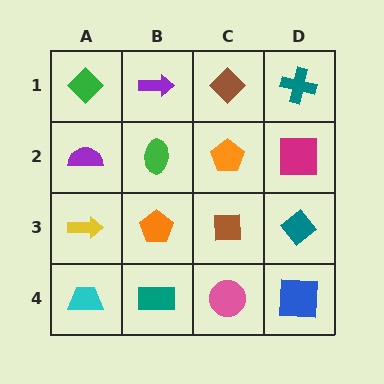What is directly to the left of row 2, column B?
A purple semicircle.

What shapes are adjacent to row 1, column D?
A magenta square (row 2, column D), a brown diamond (row 1, column C).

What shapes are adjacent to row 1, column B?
A green ellipse (row 2, column B), a green diamond (row 1, column A), a brown diamond (row 1, column C).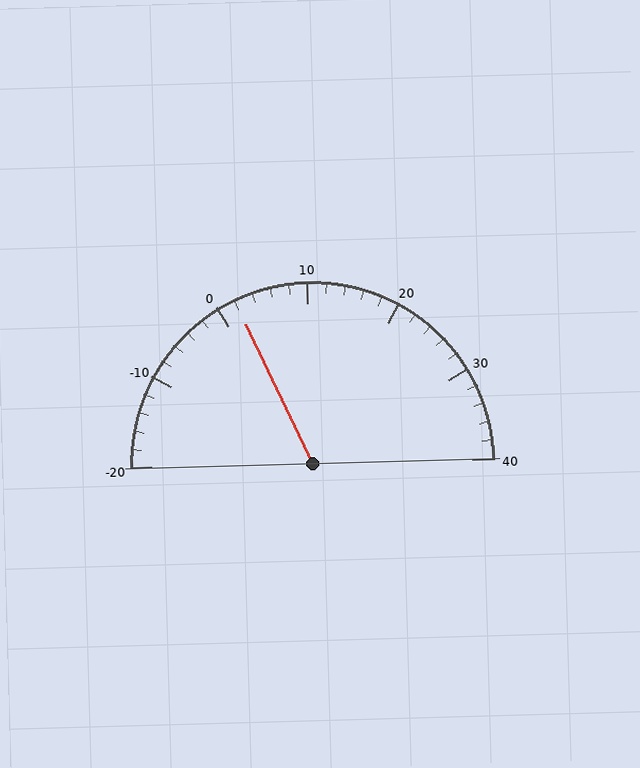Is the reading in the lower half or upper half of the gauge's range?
The reading is in the lower half of the range (-20 to 40).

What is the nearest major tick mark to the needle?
The nearest major tick mark is 0.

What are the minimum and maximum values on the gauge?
The gauge ranges from -20 to 40.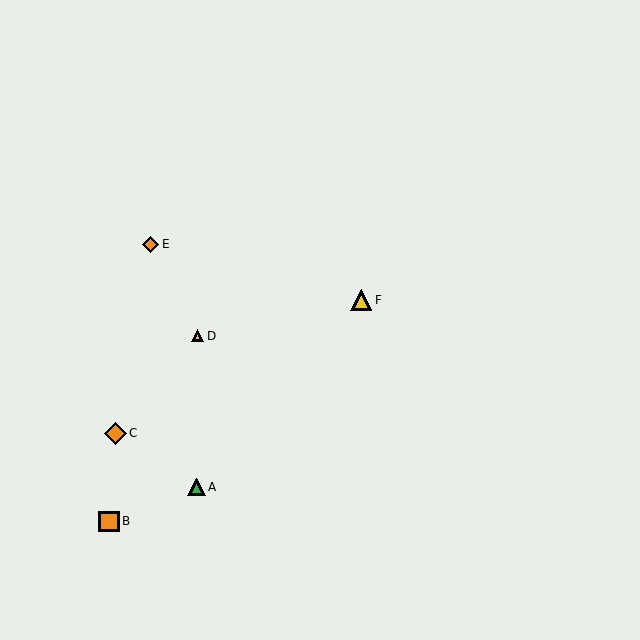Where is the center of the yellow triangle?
The center of the yellow triangle is at (361, 300).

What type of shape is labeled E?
Shape E is an orange diamond.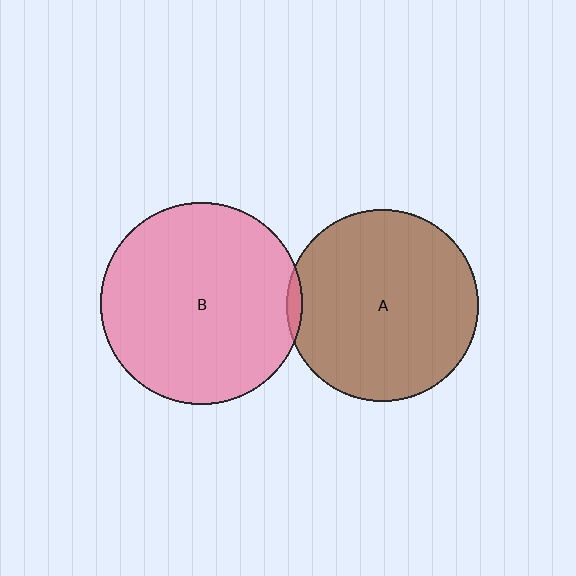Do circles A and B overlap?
Yes.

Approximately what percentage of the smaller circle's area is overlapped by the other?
Approximately 5%.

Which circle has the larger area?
Circle B (pink).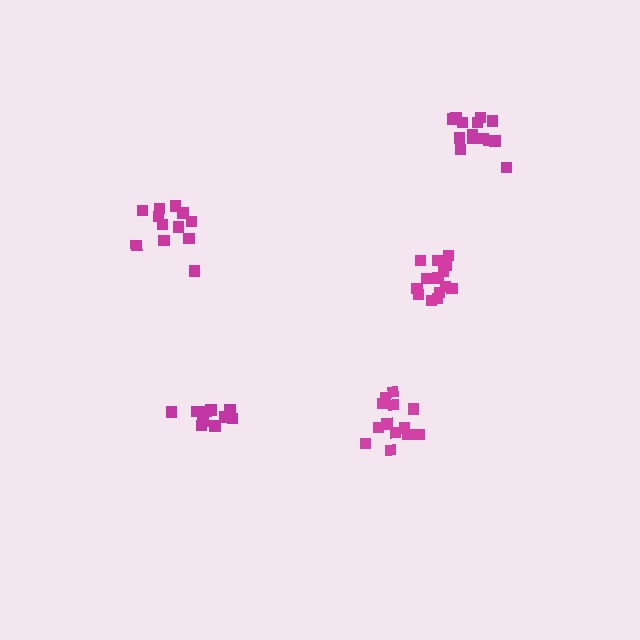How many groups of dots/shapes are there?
There are 5 groups.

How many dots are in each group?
Group 1: 11 dots, Group 2: 16 dots, Group 3: 12 dots, Group 4: 14 dots, Group 5: 14 dots (67 total).